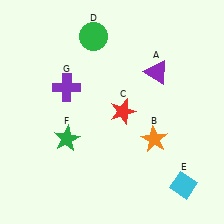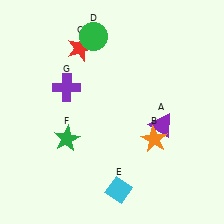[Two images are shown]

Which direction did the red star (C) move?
The red star (C) moved up.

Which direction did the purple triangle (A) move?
The purple triangle (A) moved down.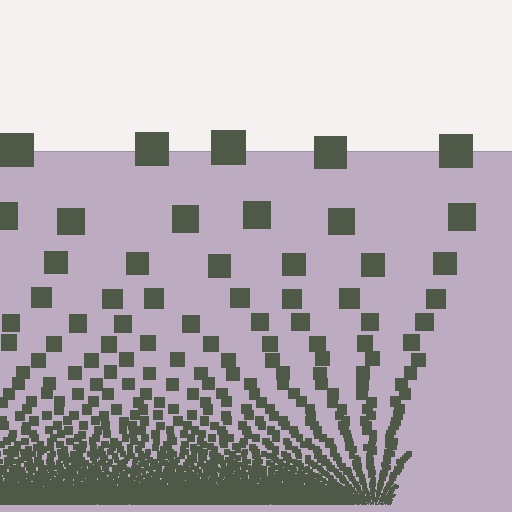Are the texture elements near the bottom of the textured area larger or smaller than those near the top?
Smaller. The gradient is inverted — elements near the bottom are smaller and denser.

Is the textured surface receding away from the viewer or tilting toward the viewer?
The surface appears to tilt toward the viewer. Texture elements get larger and sparser toward the top.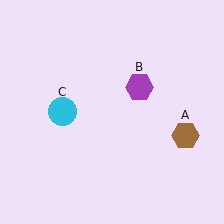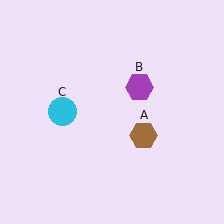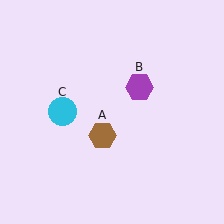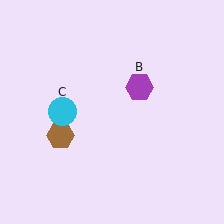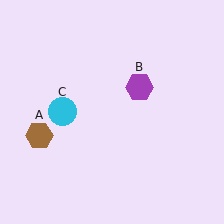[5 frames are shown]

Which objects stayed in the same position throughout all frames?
Purple hexagon (object B) and cyan circle (object C) remained stationary.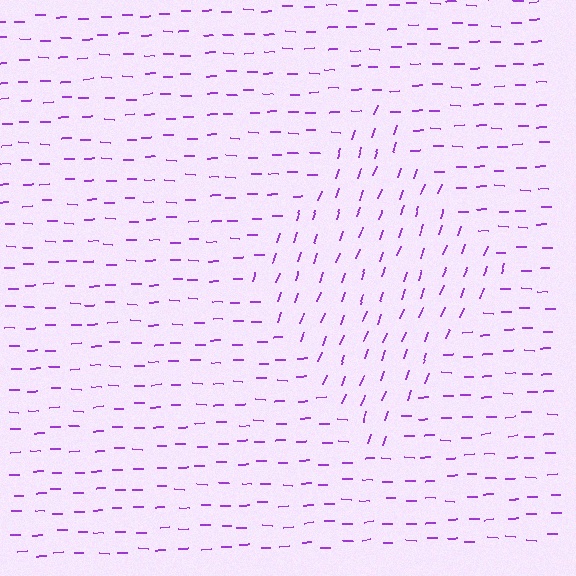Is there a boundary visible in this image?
Yes, there is a texture boundary formed by a change in line orientation.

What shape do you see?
I see a diamond.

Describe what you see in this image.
The image is filled with small purple line segments. A diamond region in the image has lines oriented differently from the surrounding lines, creating a visible texture boundary.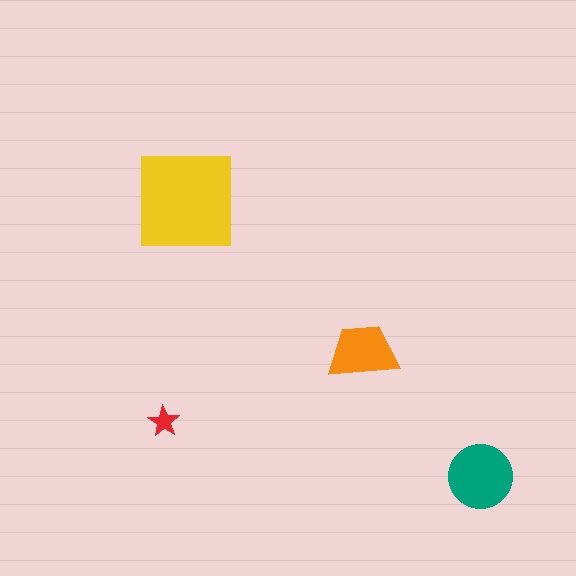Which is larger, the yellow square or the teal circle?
The yellow square.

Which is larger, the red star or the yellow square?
The yellow square.